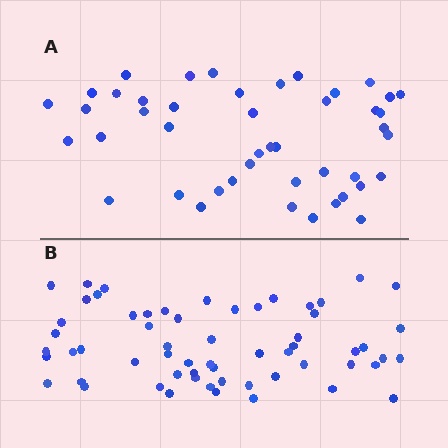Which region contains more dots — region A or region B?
Region B (the bottom region) has more dots.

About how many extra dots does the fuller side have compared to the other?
Region B has approximately 15 more dots than region A.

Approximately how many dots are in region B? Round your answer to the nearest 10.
About 60 dots.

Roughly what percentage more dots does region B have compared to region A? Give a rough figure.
About 35% more.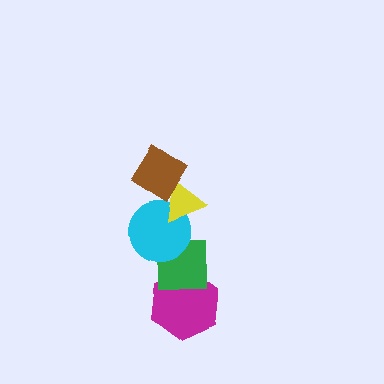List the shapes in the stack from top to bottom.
From top to bottom: the brown diamond, the yellow triangle, the cyan circle, the green square, the magenta hexagon.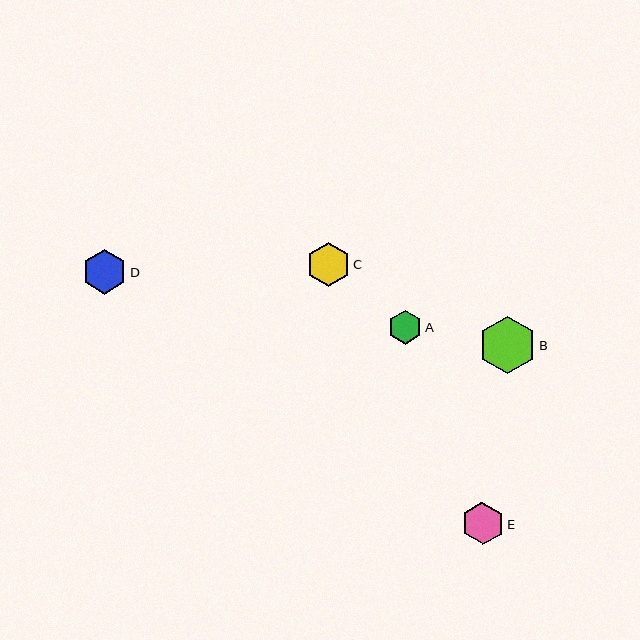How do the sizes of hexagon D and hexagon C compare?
Hexagon D and hexagon C are approximately the same size.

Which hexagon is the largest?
Hexagon B is the largest with a size of approximately 57 pixels.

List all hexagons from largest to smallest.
From largest to smallest: B, D, C, E, A.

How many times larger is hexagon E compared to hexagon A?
Hexagon E is approximately 1.2 times the size of hexagon A.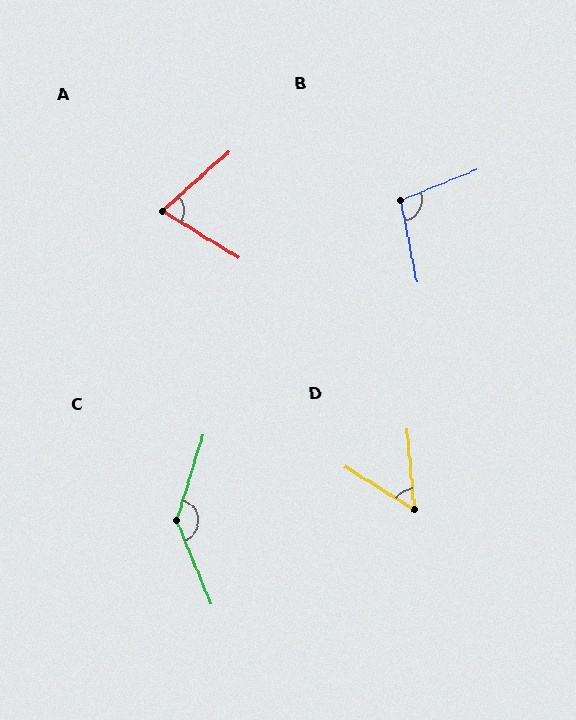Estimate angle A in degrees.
Approximately 73 degrees.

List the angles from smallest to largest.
D (53°), A (73°), B (100°), C (140°).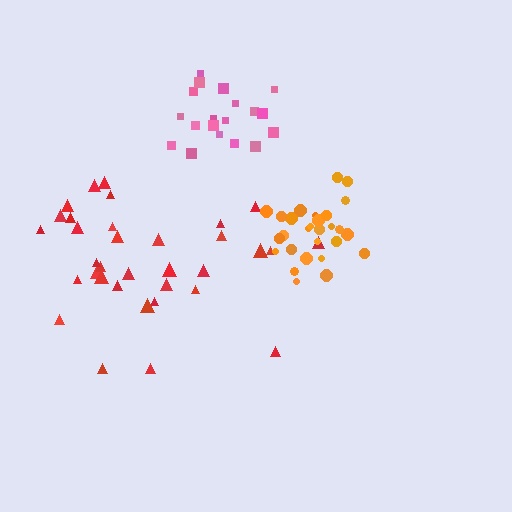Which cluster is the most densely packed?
Orange.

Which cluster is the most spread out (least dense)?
Red.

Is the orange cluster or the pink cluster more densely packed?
Orange.